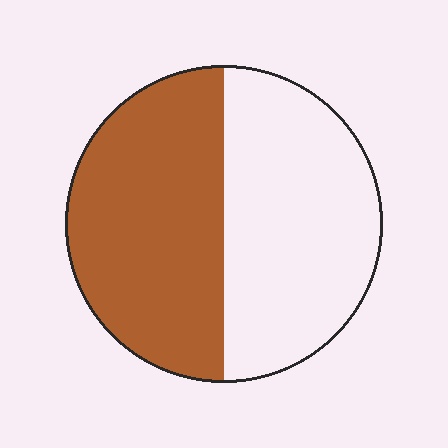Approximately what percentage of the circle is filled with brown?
Approximately 50%.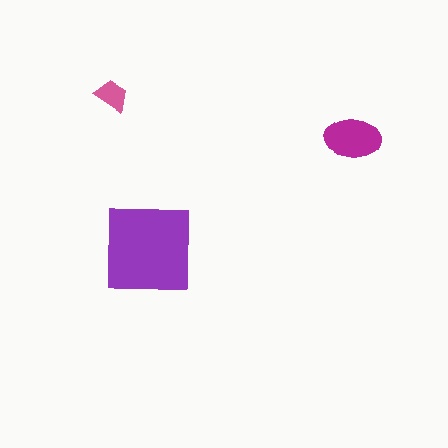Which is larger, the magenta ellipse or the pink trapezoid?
The magenta ellipse.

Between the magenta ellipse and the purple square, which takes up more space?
The purple square.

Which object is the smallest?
The pink trapezoid.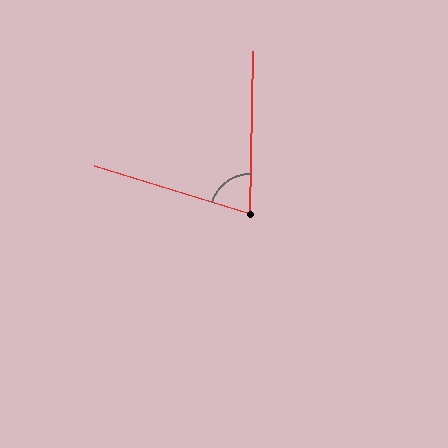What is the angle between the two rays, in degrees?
Approximately 74 degrees.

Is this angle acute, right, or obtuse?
It is acute.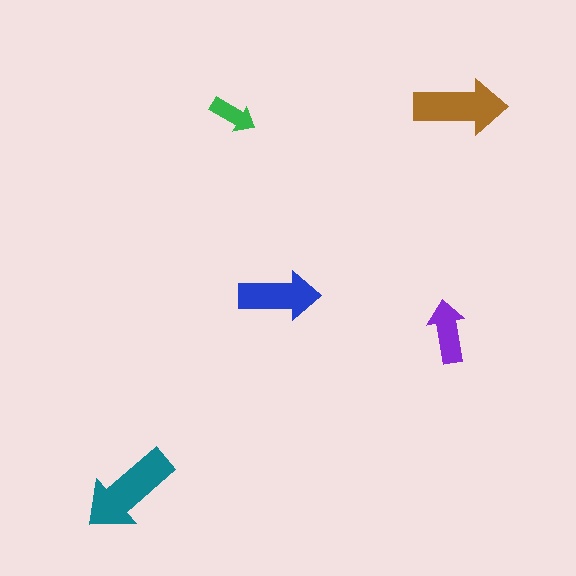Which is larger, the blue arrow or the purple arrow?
The blue one.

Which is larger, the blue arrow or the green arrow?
The blue one.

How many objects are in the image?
There are 5 objects in the image.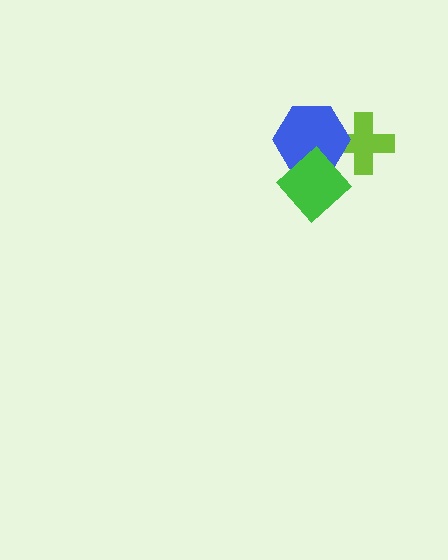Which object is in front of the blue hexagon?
The green diamond is in front of the blue hexagon.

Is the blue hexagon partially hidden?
Yes, it is partially covered by another shape.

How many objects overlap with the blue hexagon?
2 objects overlap with the blue hexagon.